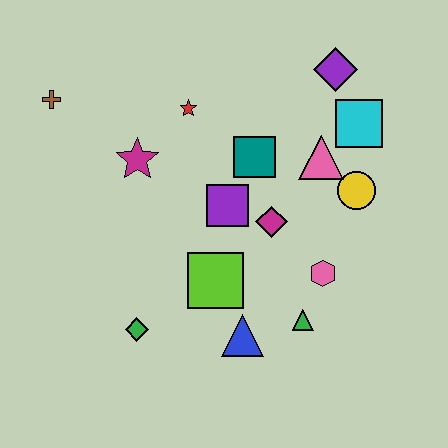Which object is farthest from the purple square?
The brown cross is farthest from the purple square.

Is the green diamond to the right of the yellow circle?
No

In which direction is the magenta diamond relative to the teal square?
The magenta diamond is below the teal square.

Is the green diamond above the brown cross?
No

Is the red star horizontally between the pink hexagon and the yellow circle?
No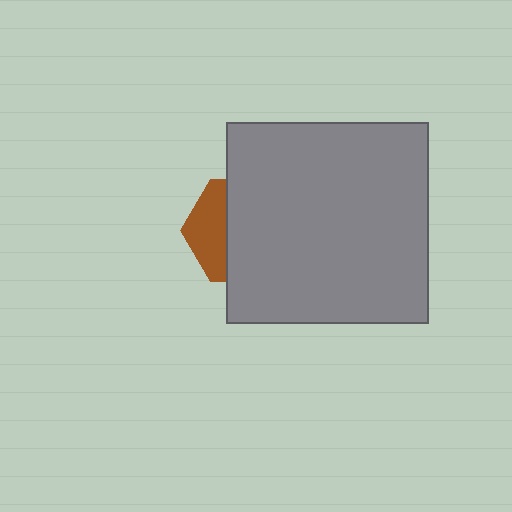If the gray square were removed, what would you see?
You would see the complete brown hexagon.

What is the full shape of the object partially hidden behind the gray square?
The partially hidden object is a brown hexagon.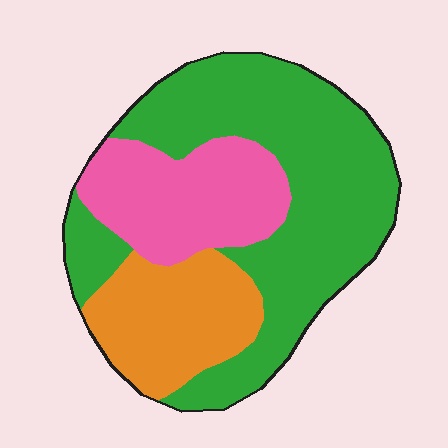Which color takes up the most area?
Green, at roughly 55%.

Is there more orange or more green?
Green.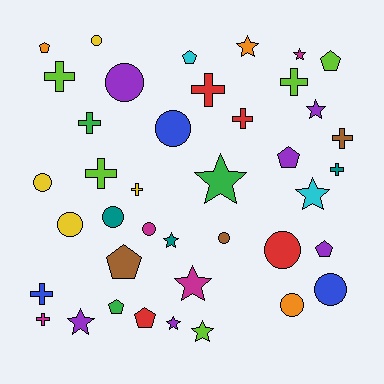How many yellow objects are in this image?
There are 4 yellow objects.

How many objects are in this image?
There are 40 objects.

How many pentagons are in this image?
There are 8 pentagons.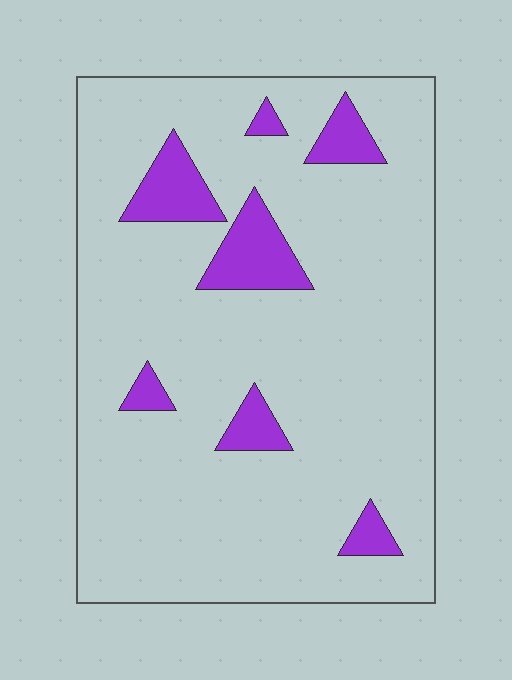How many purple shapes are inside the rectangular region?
7.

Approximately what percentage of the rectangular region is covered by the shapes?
Approximately 10%.